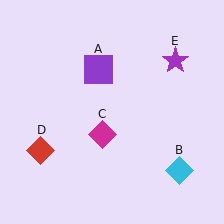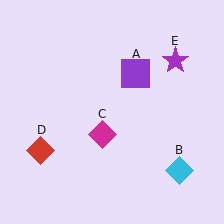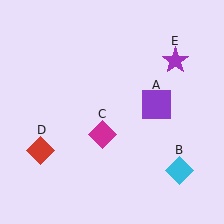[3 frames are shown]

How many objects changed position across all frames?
1 object changed position: purple square (object A).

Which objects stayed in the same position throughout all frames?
Cyan diamond (object B) and magenta diamond (object C) and red diamond (object D) and purple star (object E) remained stationary.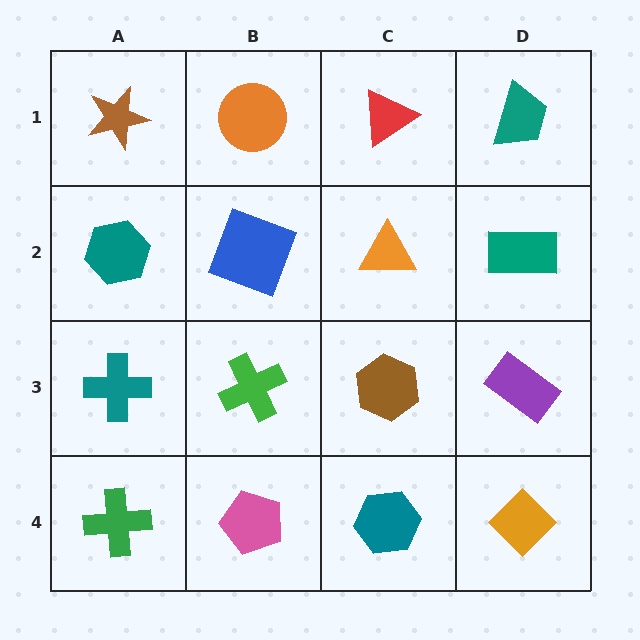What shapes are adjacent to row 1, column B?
A blue square (row 2, column B), a brown star (row 1, column A), a red triangle (row 1, column C).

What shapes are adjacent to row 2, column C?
A red triangle (row 1, column C), a brown hexagon (row 3, column C), a blue square (row 2, column B), a teal rectangle (row 2, column D).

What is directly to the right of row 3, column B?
A brown hexagon.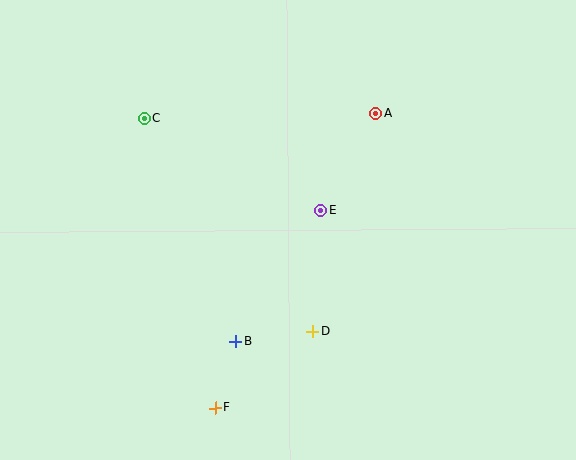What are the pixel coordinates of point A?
Point A is at (376, 113).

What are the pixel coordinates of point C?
Point C is at (144, 118).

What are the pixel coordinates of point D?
Point D is at (313, 331).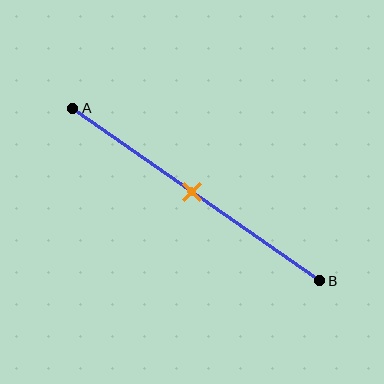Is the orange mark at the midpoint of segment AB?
Yes, the mark is approximately at the midpoint.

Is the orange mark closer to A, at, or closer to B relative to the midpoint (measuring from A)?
The orange mark is approximately at the midpoint of segment AB.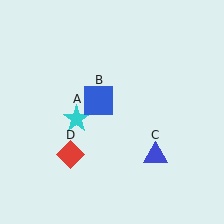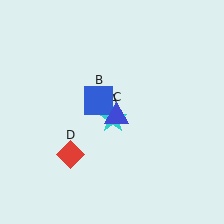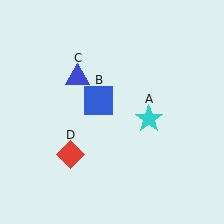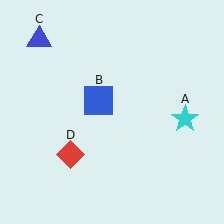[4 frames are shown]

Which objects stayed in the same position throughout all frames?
Blue square (object B) and red diamond (object D) remained stationary.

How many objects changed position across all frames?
2 objects changed position: cyan star (object A), blue triangle (object C).